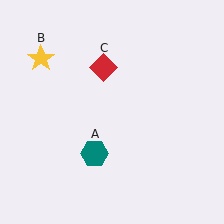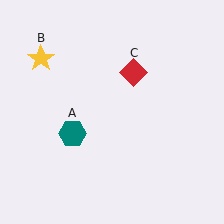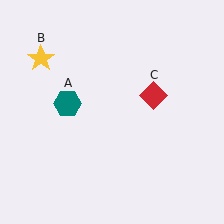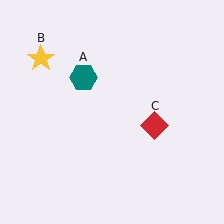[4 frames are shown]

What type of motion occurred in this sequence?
The teal hexagon (object A), red diamond (object C) rotated clockwise around the center of the scene.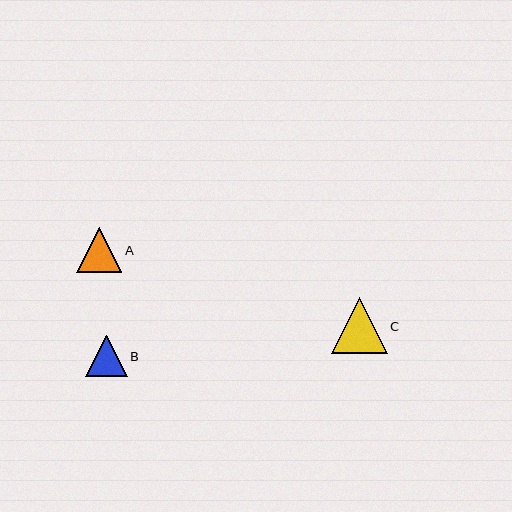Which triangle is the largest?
Triangle C is the largest with a size of approximately 56 pixels.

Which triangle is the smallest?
Triangle B is the smallest with a size of approximately 41 pixels.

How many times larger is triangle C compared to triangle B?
Triangle C is approximately 1.4 times the size of triangle B.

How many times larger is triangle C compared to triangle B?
Triangle C is approximately 1.4 times the size of triangle B.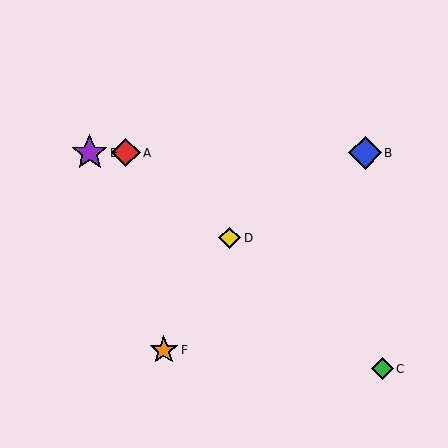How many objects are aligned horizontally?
3 objects (A, B, E) are aligned horizontally.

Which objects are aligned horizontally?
Objects A, B, E are aligned horizontally.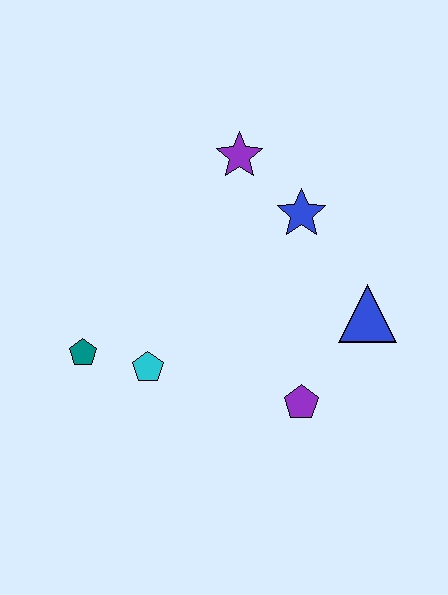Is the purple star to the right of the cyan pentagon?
Yes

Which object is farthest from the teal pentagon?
The blue triangle is farthest from the teal pentagon.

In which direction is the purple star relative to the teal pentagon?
The purple star is above the teal pentagon.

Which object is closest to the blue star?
The purple star is closest to the blue star.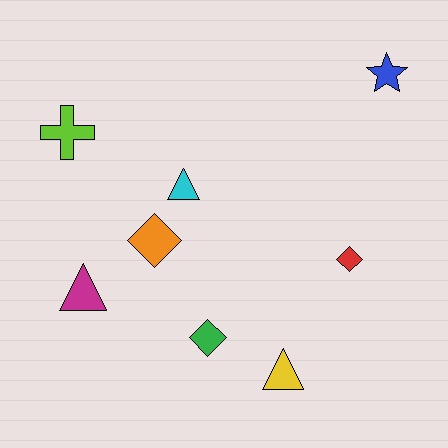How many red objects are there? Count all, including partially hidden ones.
There is 1 red object.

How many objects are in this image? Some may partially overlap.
There are 8 objects.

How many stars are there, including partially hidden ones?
There is 1 star.